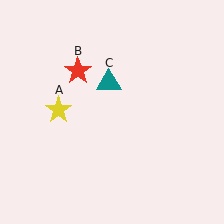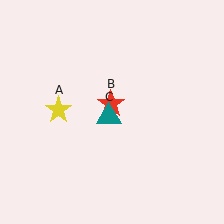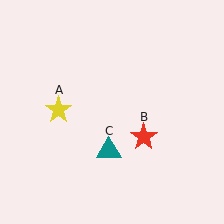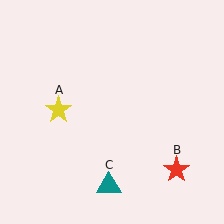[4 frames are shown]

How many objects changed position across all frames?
2 objects changed position: red star (object B), teal triangle (object C).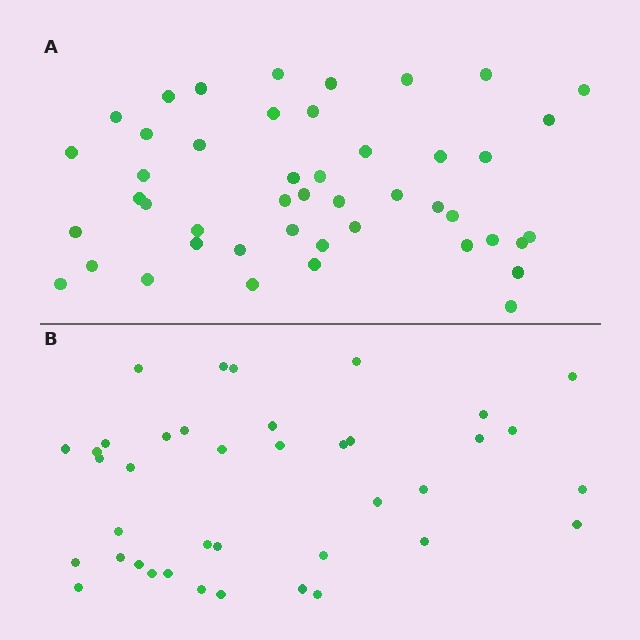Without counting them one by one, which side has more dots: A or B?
Region A (the top region) has more dots.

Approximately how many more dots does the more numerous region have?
Region A has roughly 8 or so more dots than region B.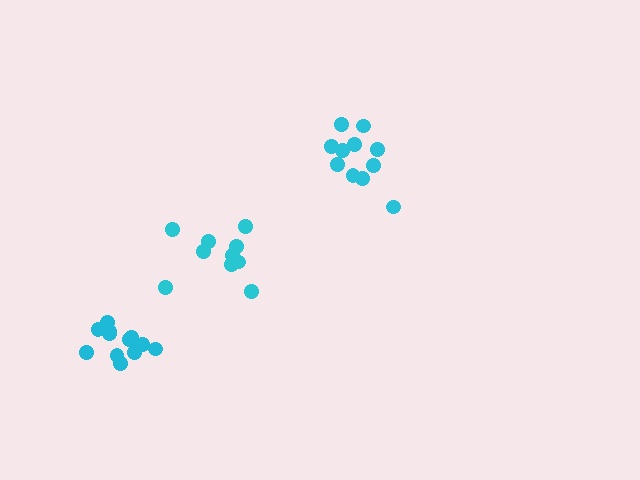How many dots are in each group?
Group 1: 12 dots, Group 2: 11 dots, Group 3: 10 dots (33 total).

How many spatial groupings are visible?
There are 3 spatial groupings.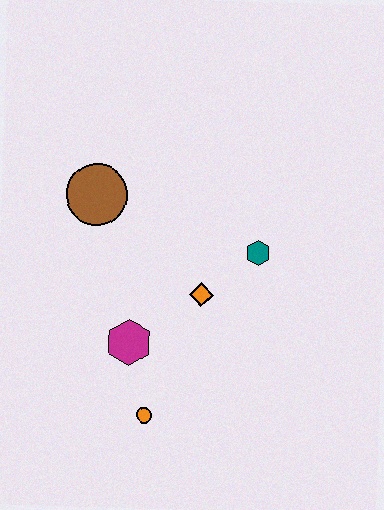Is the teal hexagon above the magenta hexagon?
Yes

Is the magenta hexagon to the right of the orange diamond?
No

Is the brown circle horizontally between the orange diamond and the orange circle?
No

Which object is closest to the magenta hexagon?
The orange circle is closest to the magenta hexagon.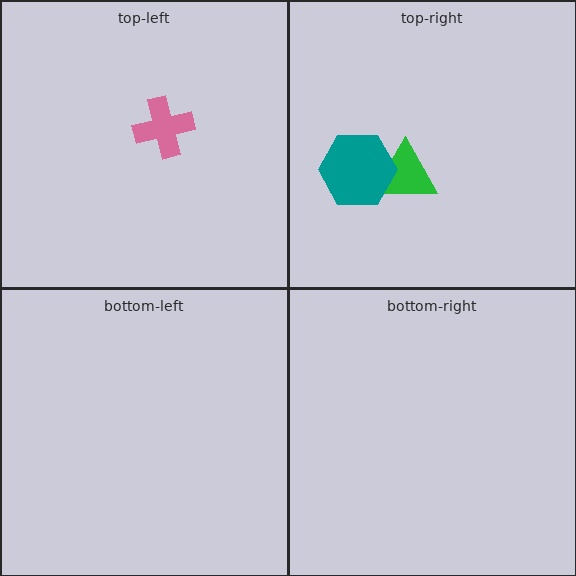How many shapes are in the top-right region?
2.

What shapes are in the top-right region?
The green triangle, the teal hexagon.